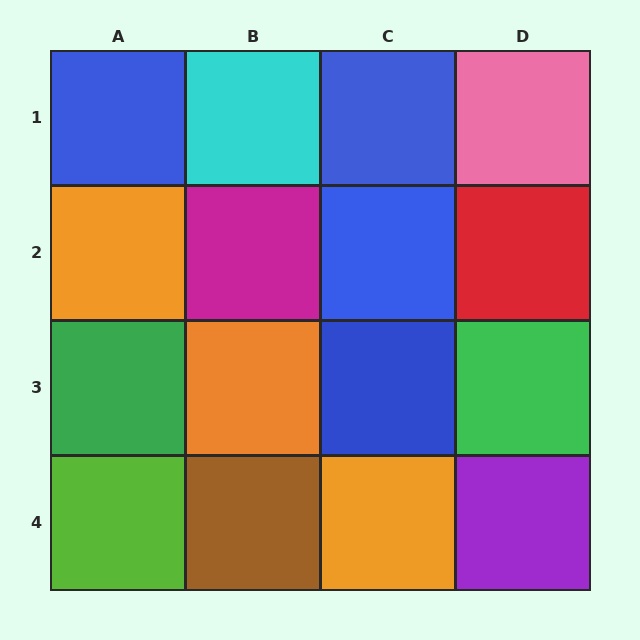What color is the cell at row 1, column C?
Blue.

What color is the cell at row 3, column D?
Green.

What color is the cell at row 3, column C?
Blue.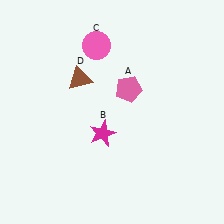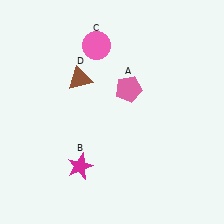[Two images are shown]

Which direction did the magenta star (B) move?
The magenta star (B) moved down.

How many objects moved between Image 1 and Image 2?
1 object moved between the two images.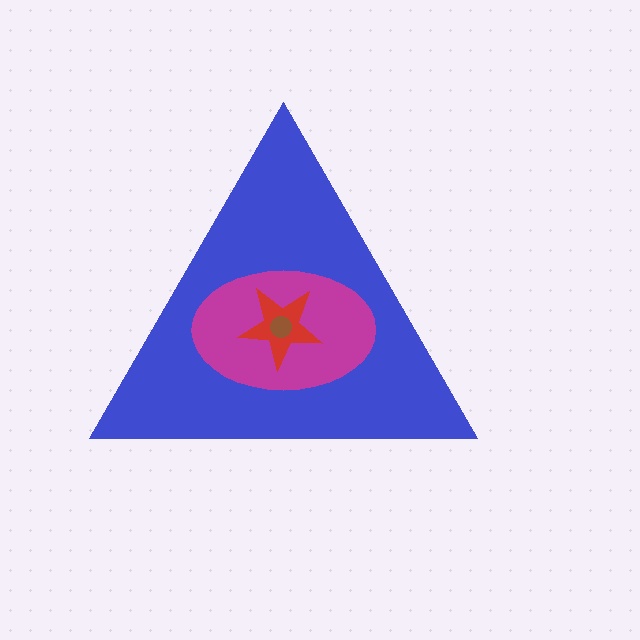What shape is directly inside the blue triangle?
The magenta ellipse.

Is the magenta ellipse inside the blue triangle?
Yes.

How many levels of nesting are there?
4.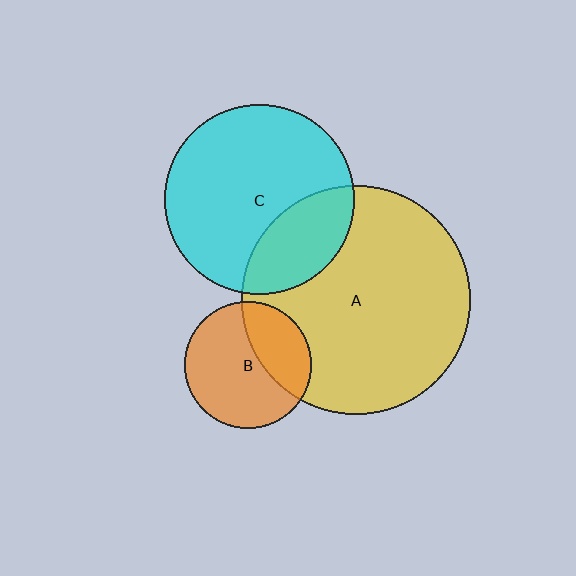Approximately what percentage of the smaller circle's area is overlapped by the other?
Approximately 25%.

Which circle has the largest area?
Circle A (yellow).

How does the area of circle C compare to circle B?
Approximately 2.3 times.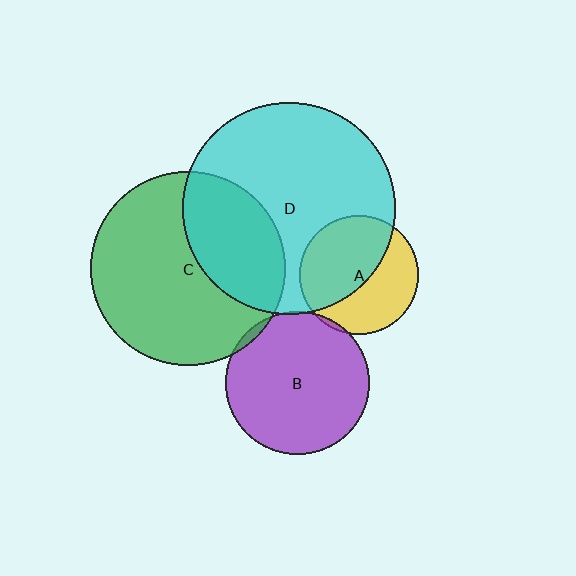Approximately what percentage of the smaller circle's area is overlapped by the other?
Approximately 55%.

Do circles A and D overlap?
Yes.